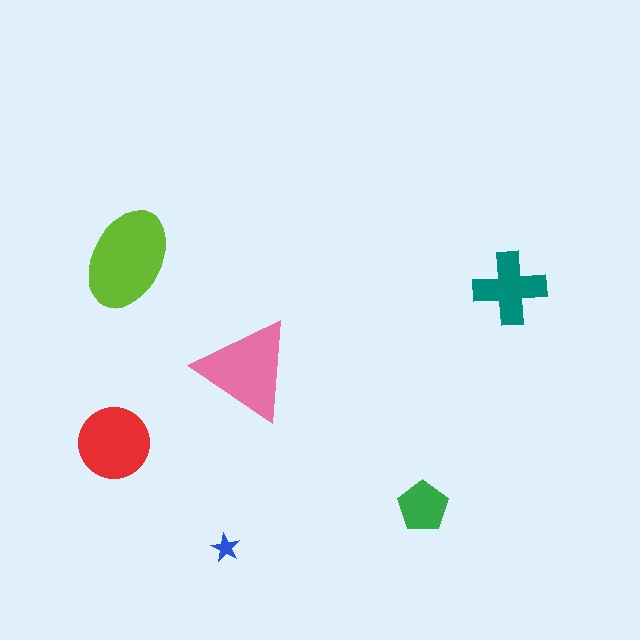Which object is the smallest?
The blue star.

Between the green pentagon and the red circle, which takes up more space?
The red circle.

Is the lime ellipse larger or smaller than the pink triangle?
Larger.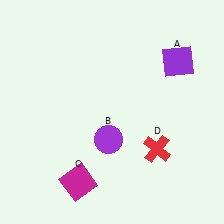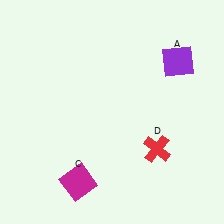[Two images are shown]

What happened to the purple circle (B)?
The purple circle (B) was removed in Image 2. It was in the bottom-left area of Image 1.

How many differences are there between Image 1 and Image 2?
There is 1 difference between the two images.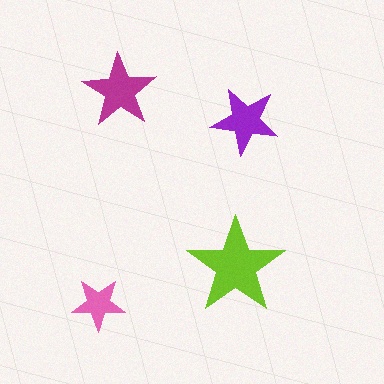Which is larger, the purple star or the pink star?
The purple one.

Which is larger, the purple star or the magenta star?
The magenta one.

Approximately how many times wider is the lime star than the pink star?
About 2 times wider.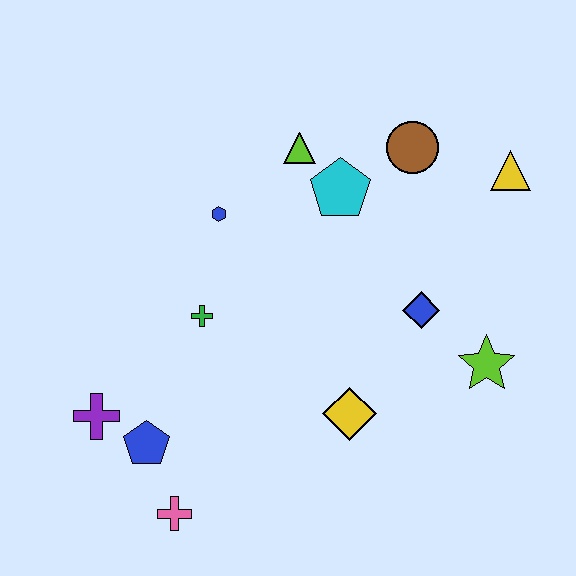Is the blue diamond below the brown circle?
Yes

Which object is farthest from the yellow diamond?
The yellow triangle is farthest from the yellow diamond.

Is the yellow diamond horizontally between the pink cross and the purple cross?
No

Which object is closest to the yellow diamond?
The blue diamond is closest to the yellow diamond.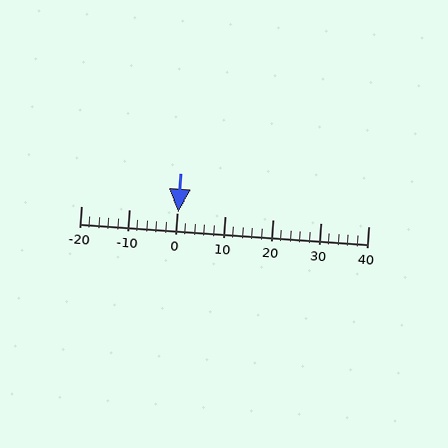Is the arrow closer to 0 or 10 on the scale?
The arrow is closer to 0.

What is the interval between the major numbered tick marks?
The major tick marks are spaced 10 units apart.